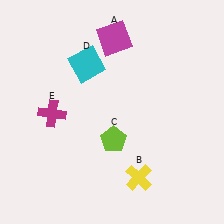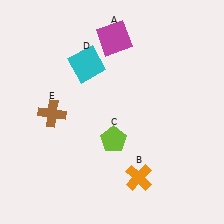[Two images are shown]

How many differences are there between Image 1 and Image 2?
There are 2 differences between the two images.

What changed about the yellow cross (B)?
In Image 1, B is yellow. In Image 2, it changed to orange.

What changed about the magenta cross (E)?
In Image 1, E is magenta. In Image 2, it changed to brown.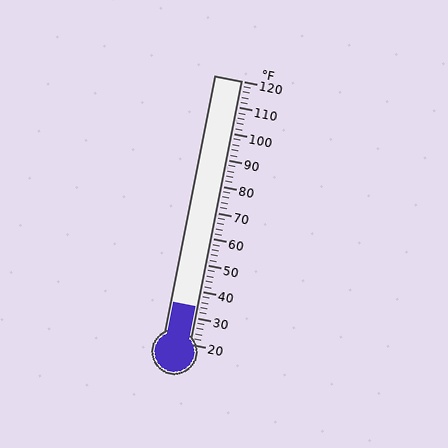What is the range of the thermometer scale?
The thermometer scale ranges from 20°F to 120°F.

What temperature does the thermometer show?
The thermometer shows approximately 34°F.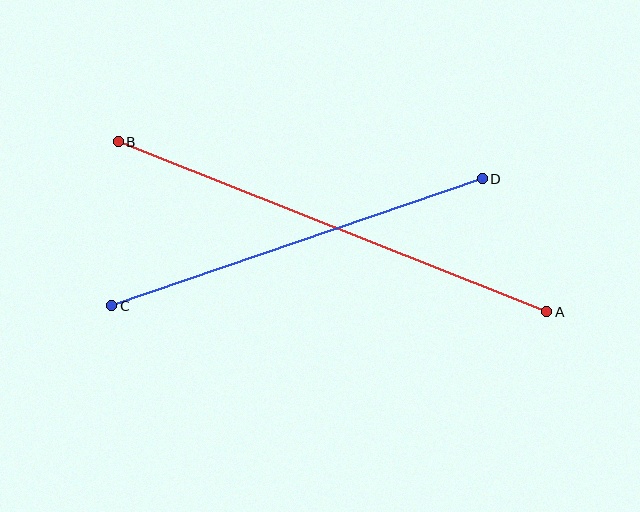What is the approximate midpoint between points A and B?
The midpoint is at approximately (332, 227) pixels.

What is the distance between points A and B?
The distance is approximately 461 pixels.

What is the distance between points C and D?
The distance is approximately 392 pixels.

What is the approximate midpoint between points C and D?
The midpoint is at approximately (297, 242) pixels.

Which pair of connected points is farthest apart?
Points A and B are farthest apart.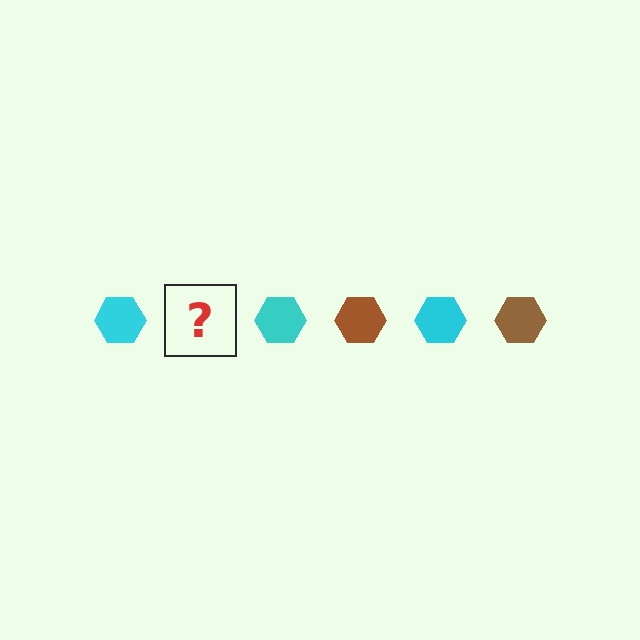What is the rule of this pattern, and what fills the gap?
The rule is that the pattern cycles through cyan, brown hexagons. The gap should be filled with a brown hexagon.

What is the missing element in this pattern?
The missing element is a brown hexagon.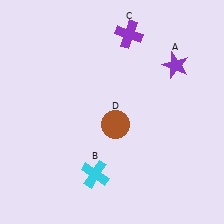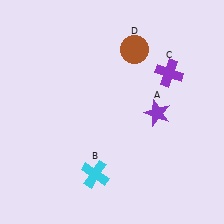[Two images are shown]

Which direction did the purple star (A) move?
The purple star (A) moved down.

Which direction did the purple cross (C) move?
The purple cross (C) moved right.